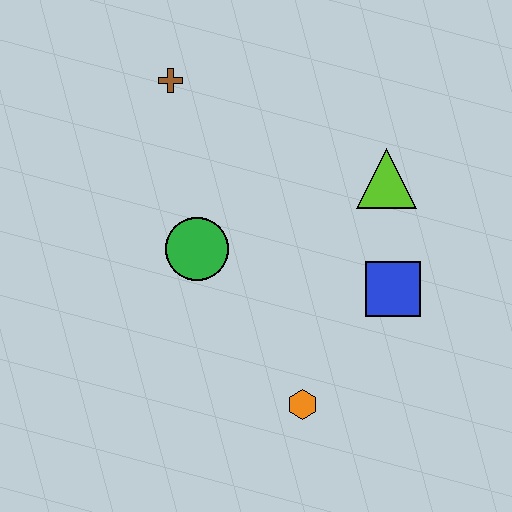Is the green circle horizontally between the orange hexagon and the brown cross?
Yes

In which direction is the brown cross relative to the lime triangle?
The brown cross is to the left of the lime triangle.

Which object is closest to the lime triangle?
The blue square is closest to the lime triangle.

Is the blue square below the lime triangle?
Yes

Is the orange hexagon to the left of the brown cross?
No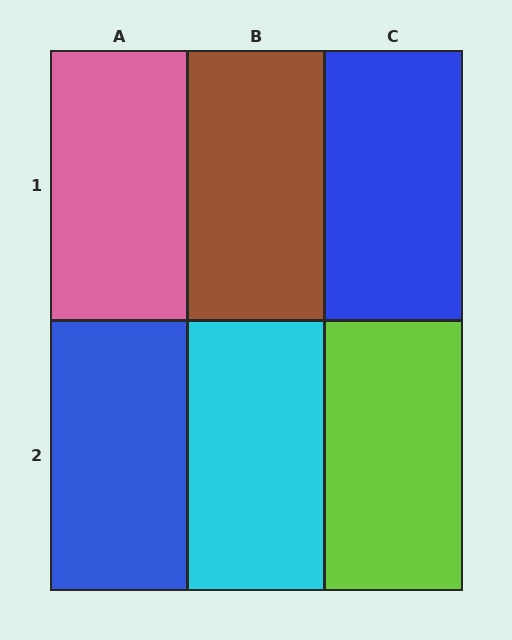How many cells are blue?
2 cells are blue.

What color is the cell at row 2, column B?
Cyan.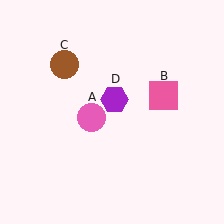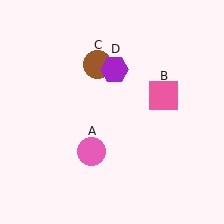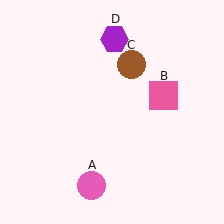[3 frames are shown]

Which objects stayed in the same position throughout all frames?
Pink square (object B) remained stationary.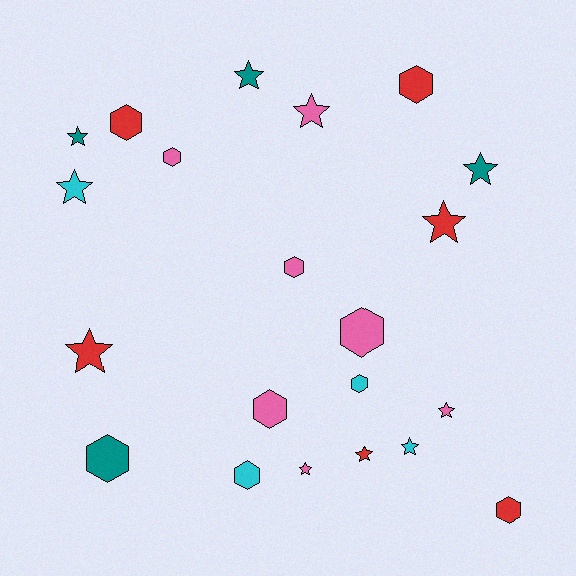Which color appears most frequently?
Pink, with 7 objects.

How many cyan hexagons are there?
There are 2 cyan hexagons.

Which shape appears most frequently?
Star, with 11 objects.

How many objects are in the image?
There are 21 objects.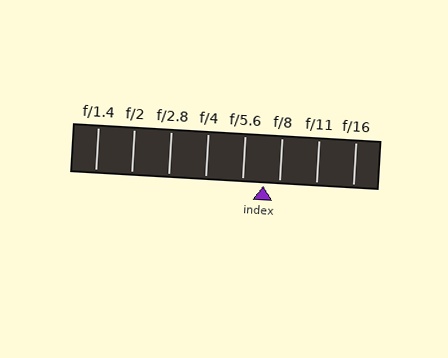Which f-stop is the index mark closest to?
The index mark is closest to f/8.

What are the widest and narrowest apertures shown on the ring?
The widest aperture shown is f/1.4 and the narrowest is f/16.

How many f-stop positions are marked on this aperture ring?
There are 8 f-stop positions marked.